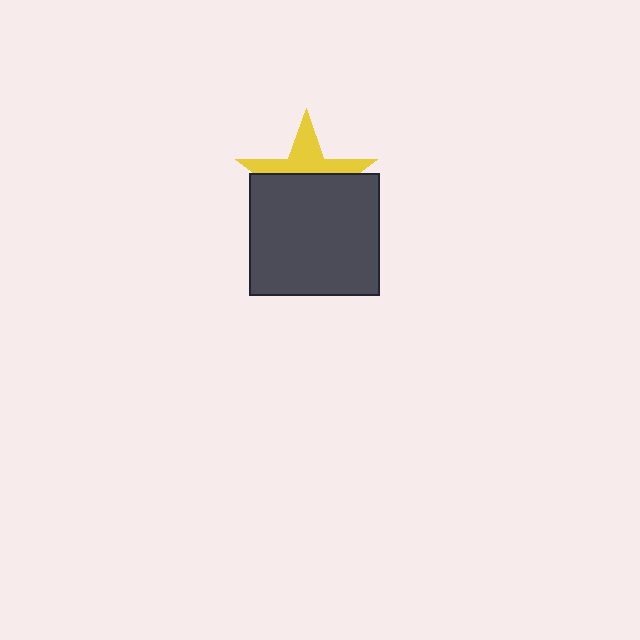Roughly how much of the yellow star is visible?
A small part of it is visible (roughly 41%).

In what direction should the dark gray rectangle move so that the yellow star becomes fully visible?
The dark gray rectangle should move down. That is the shortest direction to clear the overlap and leave the yellow star fully visible.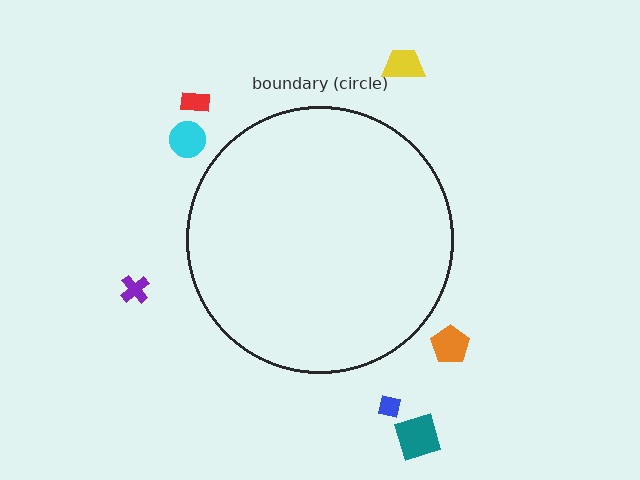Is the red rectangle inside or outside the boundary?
Outside.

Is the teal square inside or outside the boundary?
Outside.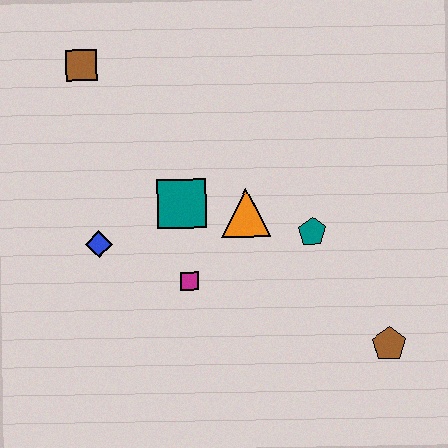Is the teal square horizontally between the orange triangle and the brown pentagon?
No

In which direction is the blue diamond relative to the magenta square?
The blue diamond is to the left of the magenta square.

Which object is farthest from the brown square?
The brown pentagon is farthest from the brown square.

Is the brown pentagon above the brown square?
No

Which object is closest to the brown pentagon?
The teal pentagon is closest to the brown pentagon.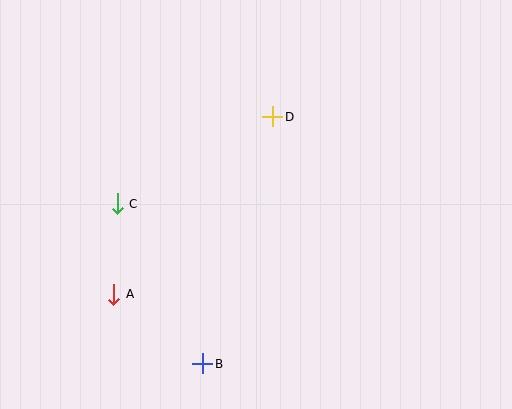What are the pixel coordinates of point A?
Point A is at (114, 294).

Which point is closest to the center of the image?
Point D at (273, 117) is closest to the center.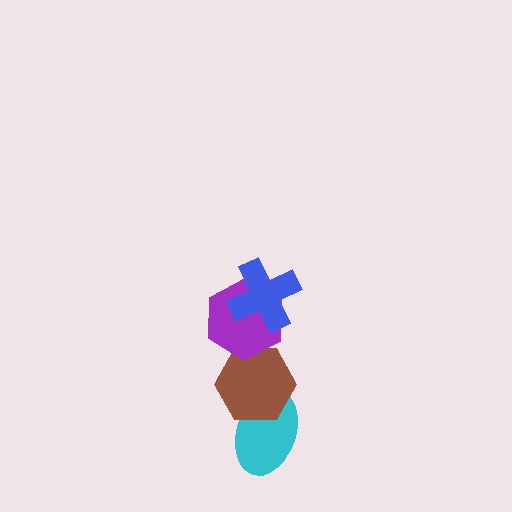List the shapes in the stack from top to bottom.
From top to bottom: the blue cross, the purple hexagon, the brown hexagon, the cyan ellipse.